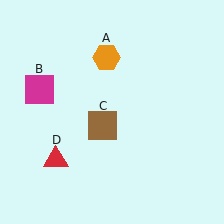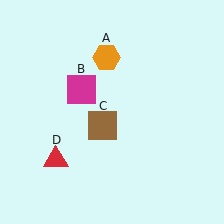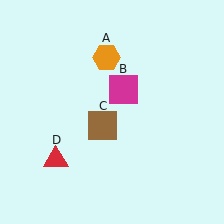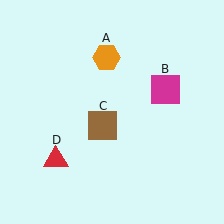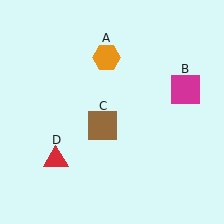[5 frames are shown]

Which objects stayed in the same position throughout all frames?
Orange hexagon (object A) and brown square (object C) and red triangle (object D) remained stationary.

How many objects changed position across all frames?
1 object changed position: magenta square (object B).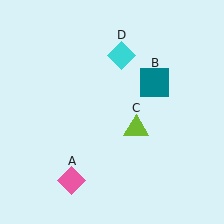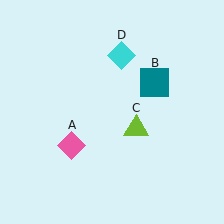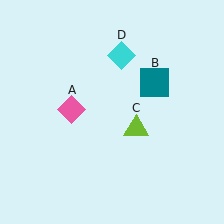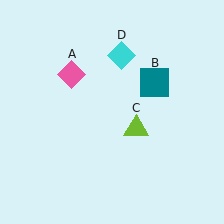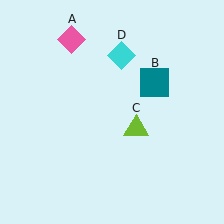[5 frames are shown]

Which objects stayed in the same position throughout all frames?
Teal square (object B) and lime triangle (object C) and cyan diamond (object D) remained stationary.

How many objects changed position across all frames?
1 object changed position: pink diamond (object A).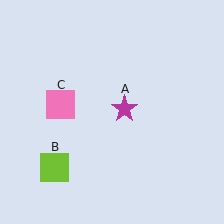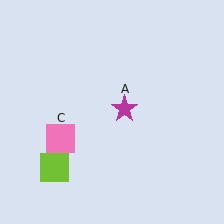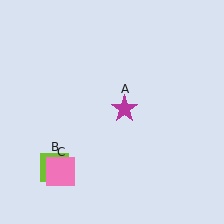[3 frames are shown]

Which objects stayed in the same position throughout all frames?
Magenta star (object A) and lime square (object B) remained stationary.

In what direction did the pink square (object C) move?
The pink square (object C) moved down.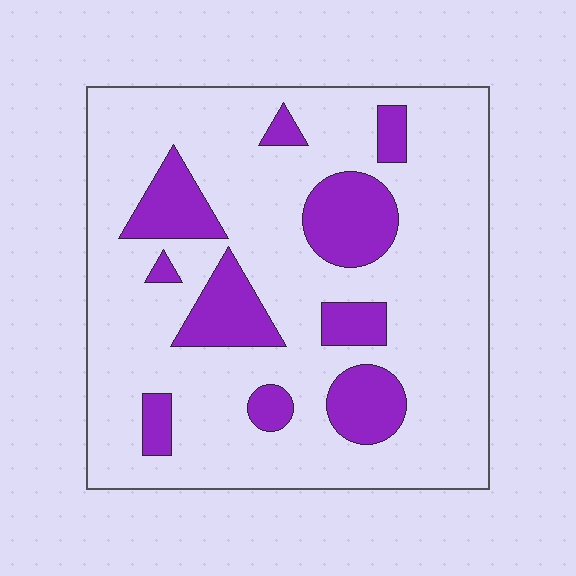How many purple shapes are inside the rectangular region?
10.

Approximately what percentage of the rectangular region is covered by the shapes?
Approximately 20%.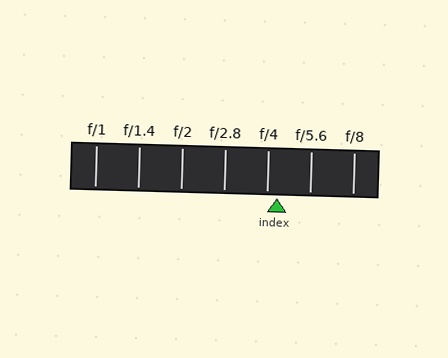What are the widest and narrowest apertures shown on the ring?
The widest aperture shown is f/1 and the narrowest is f/8.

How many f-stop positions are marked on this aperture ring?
There are 7 f-stop positions marked.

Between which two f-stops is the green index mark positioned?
The index mark is between f/4 and f/5.6.